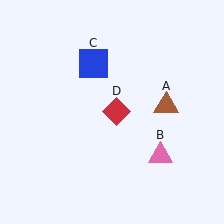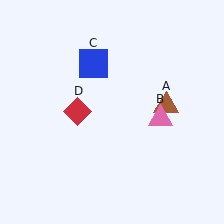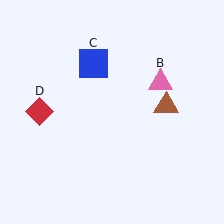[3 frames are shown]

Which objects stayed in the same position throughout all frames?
Brown triangle (object A) and blue square (object C) remained stationary.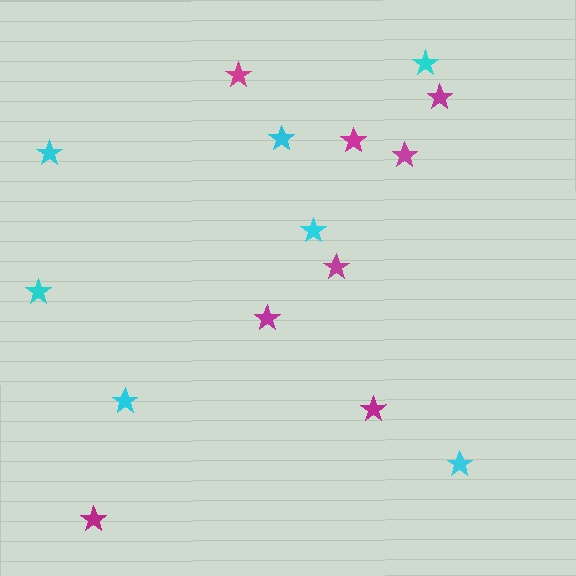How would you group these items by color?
There are 2 groups: one group of cyan stars (7) and one group of magenta stars (8).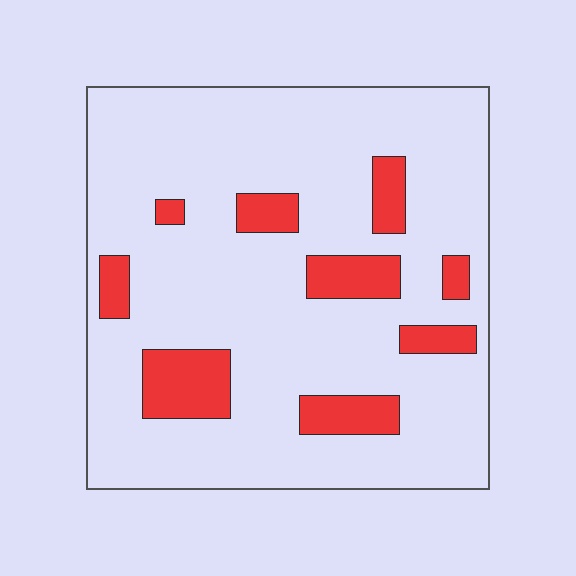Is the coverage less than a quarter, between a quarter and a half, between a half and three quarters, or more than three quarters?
Less than a quarter.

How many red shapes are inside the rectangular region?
9.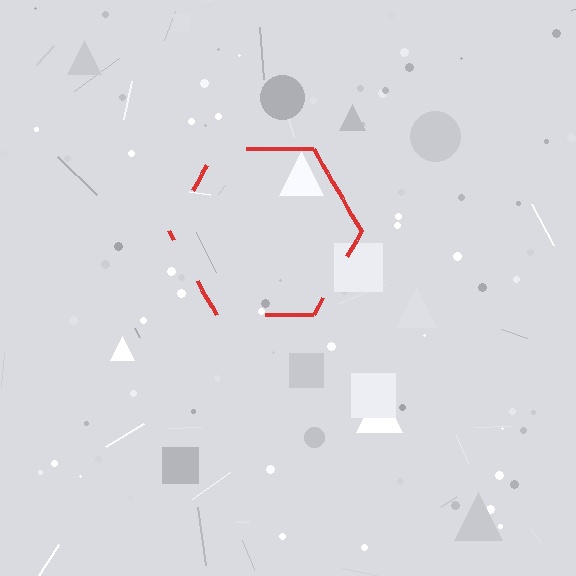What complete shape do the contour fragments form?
The contour fragments form a hexagon.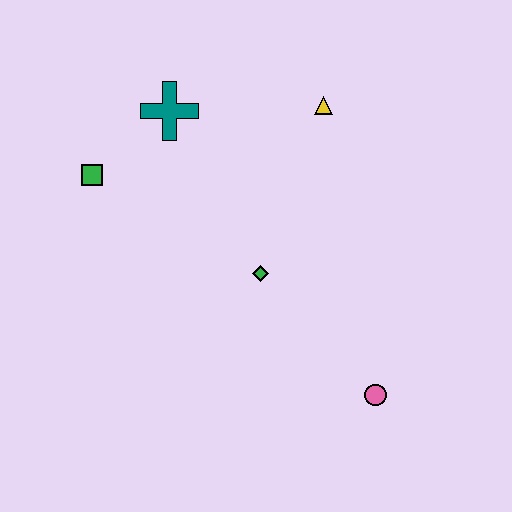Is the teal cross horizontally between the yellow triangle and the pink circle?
No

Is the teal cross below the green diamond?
No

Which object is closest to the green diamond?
The pink circle is closest to the green diamond.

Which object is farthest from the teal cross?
The pink circle is farthest from the teal cross.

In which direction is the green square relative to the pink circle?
The green square is to the left of the pink circle.